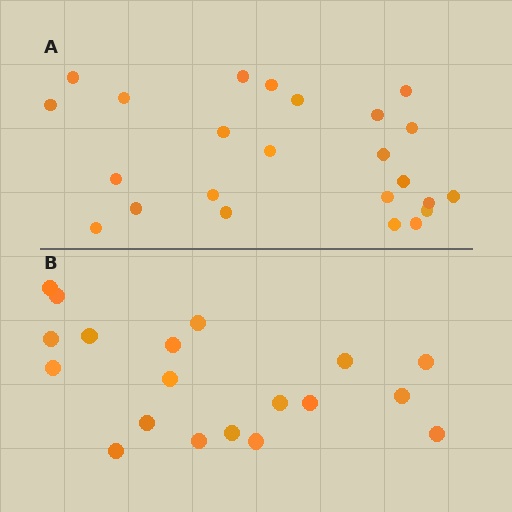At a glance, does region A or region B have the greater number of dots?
Region A (the top region) has more dots.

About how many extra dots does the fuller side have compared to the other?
Region A has about 5 more dots than region B.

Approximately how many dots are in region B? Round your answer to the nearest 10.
About 20 dots. (The exact count is 19, which rounds to 20.)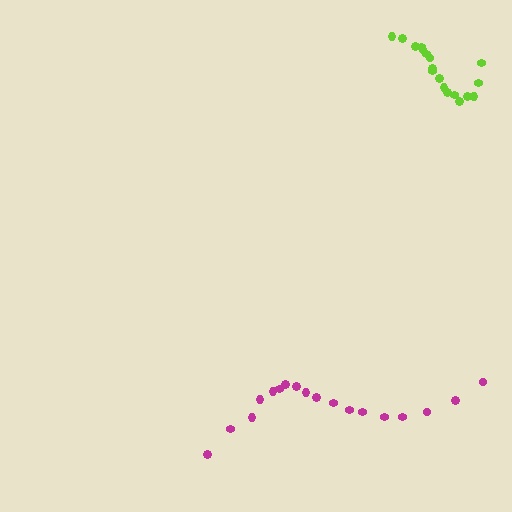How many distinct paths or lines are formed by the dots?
There are 2 distinct paths.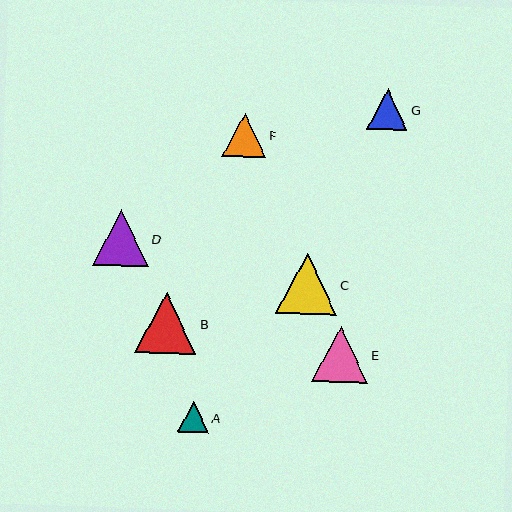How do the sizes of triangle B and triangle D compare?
Triangle B and triangle D are approximately the same size.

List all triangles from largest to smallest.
From largest to smallest: C, B, D, E, F, G, A.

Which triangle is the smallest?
Triangle A is the smallest with a size of approximately 31 pixels.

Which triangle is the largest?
Triangle C is the largest with a size of approximately 61 pixels.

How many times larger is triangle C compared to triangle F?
Triangle C is approximately 1.4 times the size of triangle F.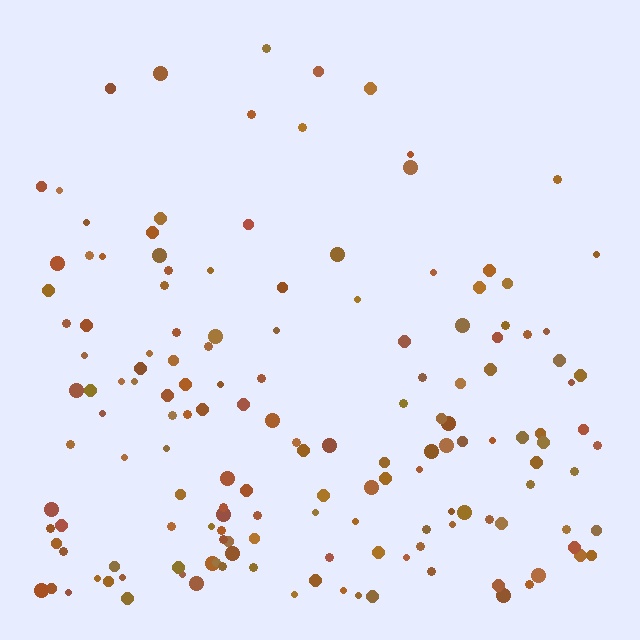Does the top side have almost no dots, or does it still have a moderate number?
Still a moderate number, just noticeably fewer than the bottom.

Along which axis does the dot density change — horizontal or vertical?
Vertical.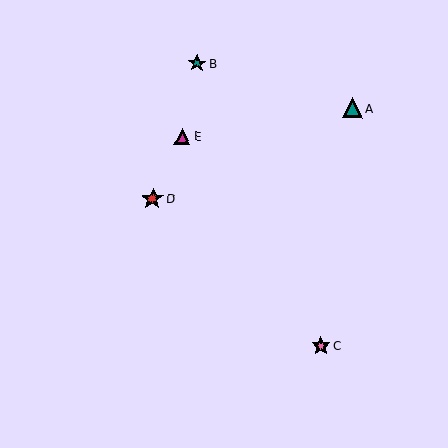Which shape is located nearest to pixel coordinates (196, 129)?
The magenta triangle (labeled E) at (182, 137) is nearest to that location.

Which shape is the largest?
The red star (labeled D) is the largest.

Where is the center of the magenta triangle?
The center of the magenta triangle is at (182, 137).